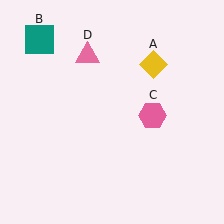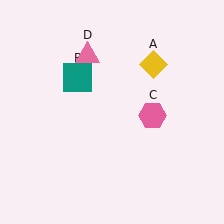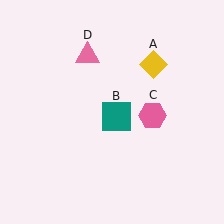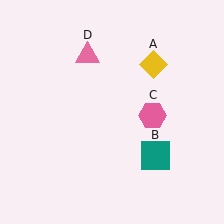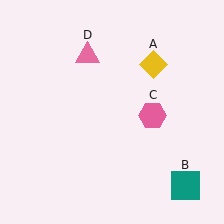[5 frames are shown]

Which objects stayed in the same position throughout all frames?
Yellow diamond (object A) and pink hexagon (object C) and pink triangle (object D) remained stationary.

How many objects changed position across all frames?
1 object changed position: teal square (object B).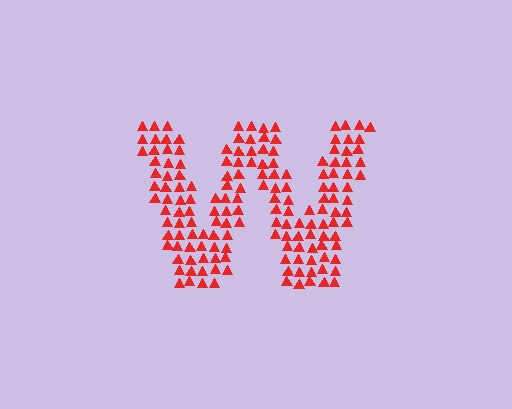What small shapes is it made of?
It is made of small triangles.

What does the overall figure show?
The overall figure shows the letter W.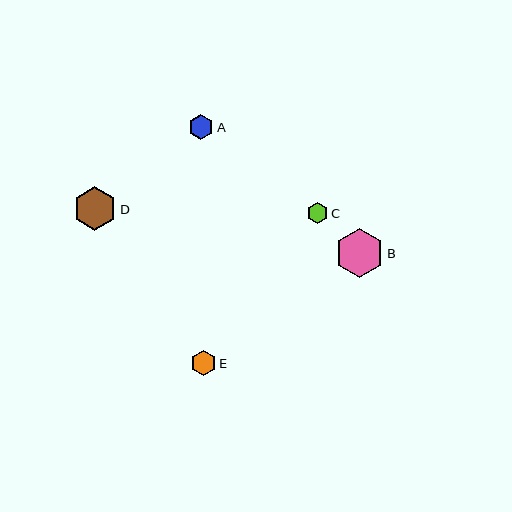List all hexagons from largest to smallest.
From largest to smallest: B, D, A, E, C.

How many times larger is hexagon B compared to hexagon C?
Hexagon B is approximately 2.3 times the size of hexagon C.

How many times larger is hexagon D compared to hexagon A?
Hexagon D is approximately 1.7 times the size of hexagon A.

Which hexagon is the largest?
Hexagon B is the largest with a size of approximately 49 pixels.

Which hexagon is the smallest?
Hexagon C is the smallest with a size of approximately 21 pixels.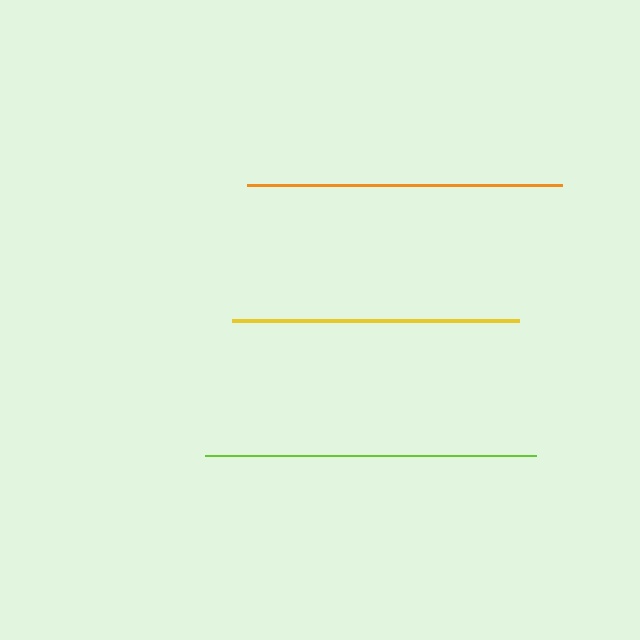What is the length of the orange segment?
The orange segment is approximately 315 pixels long.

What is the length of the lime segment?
The lime segment is approximately 331 pixels long.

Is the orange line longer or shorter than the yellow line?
The orange line is longer than the yellow line.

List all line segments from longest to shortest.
From longest to shortest: lime, orange, yellow.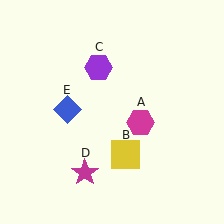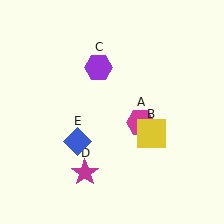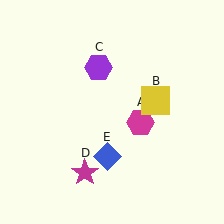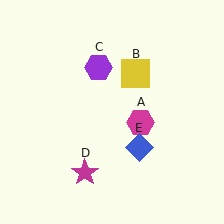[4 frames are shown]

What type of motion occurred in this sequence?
The yellow square (object B), blue diamond (object E) rotated counterclockwise around the center of the scene.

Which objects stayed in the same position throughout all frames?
Magenta hexagon (object A) and purple hexagon (object C) and magenta star (object D) remained stationary.